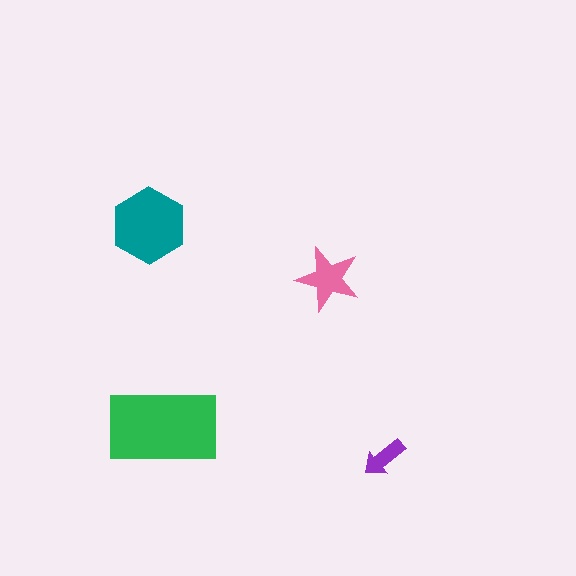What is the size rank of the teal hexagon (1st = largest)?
2nd.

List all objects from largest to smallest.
The green rectangle, the teal hexagon, the pink star, the purple arrow.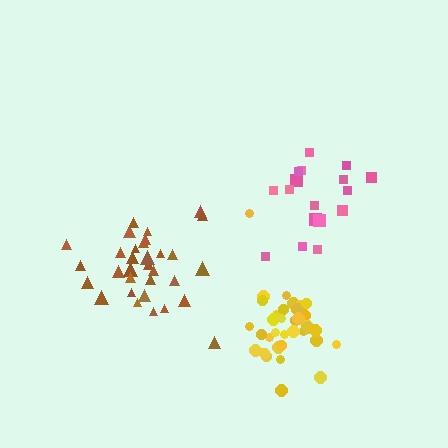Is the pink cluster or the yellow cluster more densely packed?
Yellow.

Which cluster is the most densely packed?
Yellow.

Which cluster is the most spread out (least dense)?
Pink.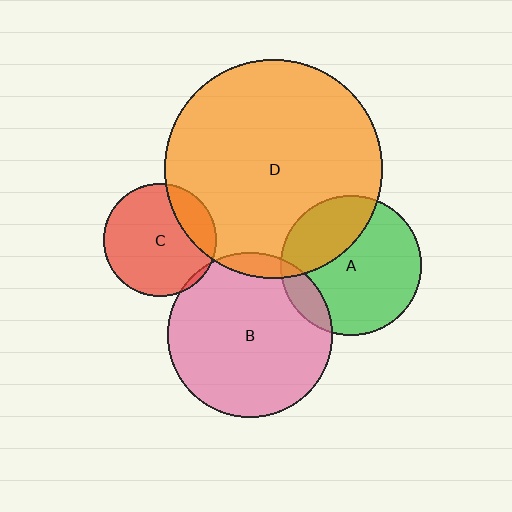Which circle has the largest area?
Circle D (orange).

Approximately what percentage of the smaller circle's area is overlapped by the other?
Approximately 30%.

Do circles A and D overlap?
Yes.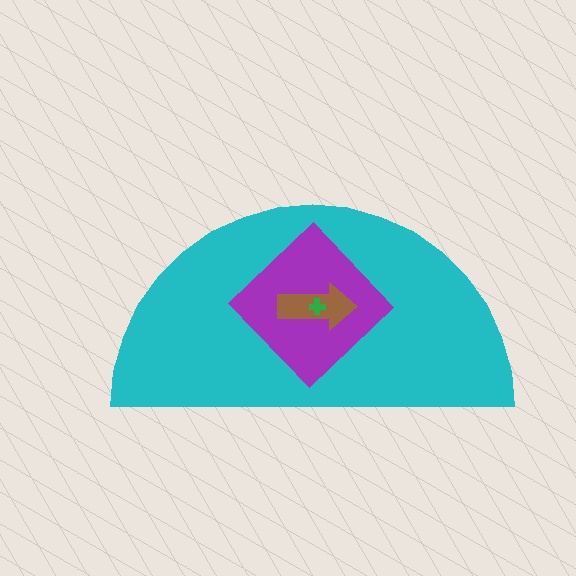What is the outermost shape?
The cyan semicircle.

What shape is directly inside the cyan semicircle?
The purple diamond.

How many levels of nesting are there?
4.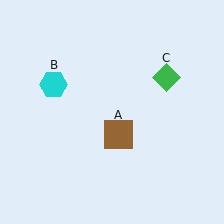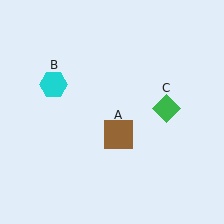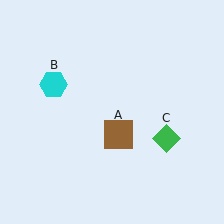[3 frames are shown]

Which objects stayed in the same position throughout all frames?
Brown square (object A) and cyan hexagon (object B) remained stationary.